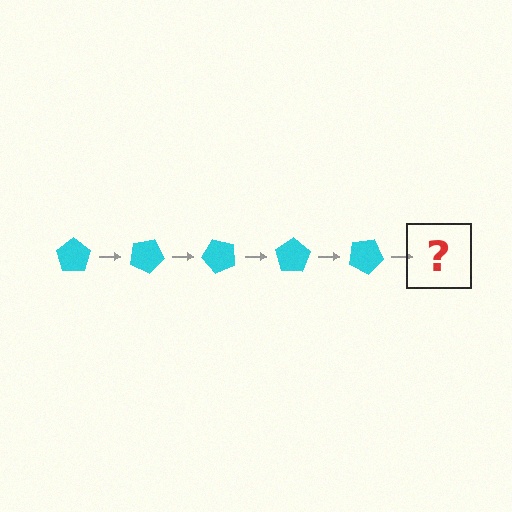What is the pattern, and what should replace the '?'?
The pattern is that the pentagon rotates 25 degrees each step. The '?' should be a cyan pentagon rotated 125 degrees.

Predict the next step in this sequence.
The next step is a cyan pentagon rotated 125 degrees.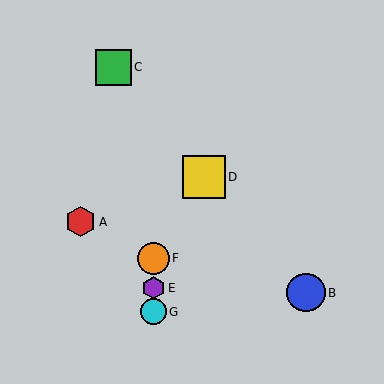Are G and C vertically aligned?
No, G is at x≈153 and C is at x≈113.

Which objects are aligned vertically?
Objects E, F, G are aligned vertically.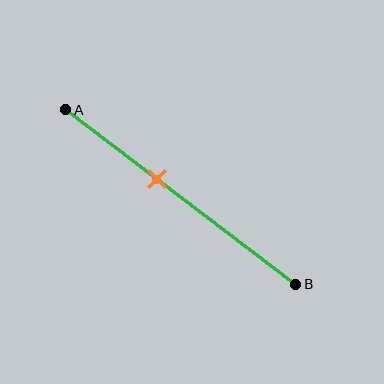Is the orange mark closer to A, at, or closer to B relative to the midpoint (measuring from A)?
The orange mark is closer to point A than the midpoint of segment AB.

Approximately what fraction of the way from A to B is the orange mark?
The orange mark is approximately 40% of the way from A to B.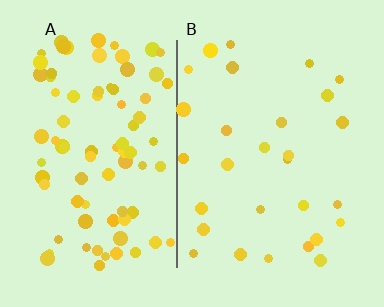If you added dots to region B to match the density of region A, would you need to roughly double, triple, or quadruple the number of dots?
Approximately triple.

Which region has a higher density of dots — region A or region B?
A (the left).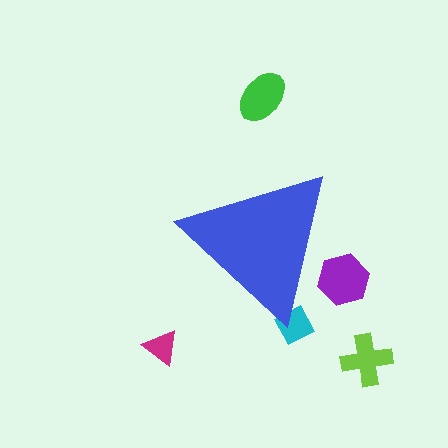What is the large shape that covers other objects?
A blue triangle.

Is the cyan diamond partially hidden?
Yes, the cyan diamond is partially hidden behind the blue triangle.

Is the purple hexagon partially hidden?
Yes, the purple hexagon is partially hidden behind the blue triangle.